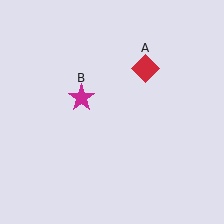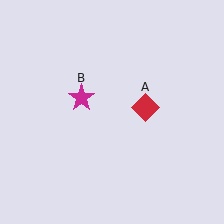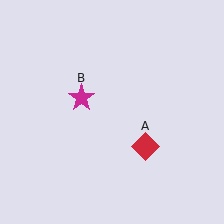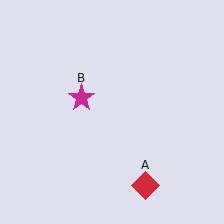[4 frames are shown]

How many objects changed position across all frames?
1 object changed position: red diamond (object A).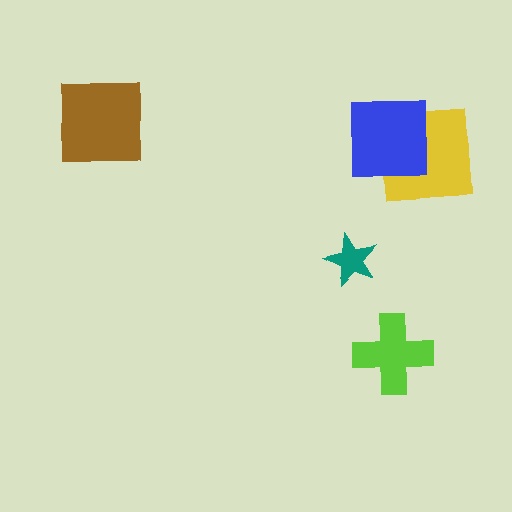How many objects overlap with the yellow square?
1 object overlaps with the yellow square.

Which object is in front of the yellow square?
The blue square is in front of the yellow square.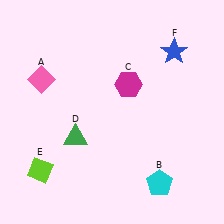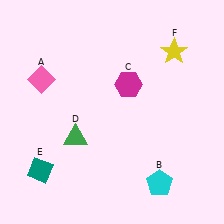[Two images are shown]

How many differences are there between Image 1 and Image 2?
There are 2 differences between the two images.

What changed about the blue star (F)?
In Image 1, F is blue. In Image 2, it changed to yellow.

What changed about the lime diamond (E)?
In Image 1, E is lime. In Image 2, it changed to teal.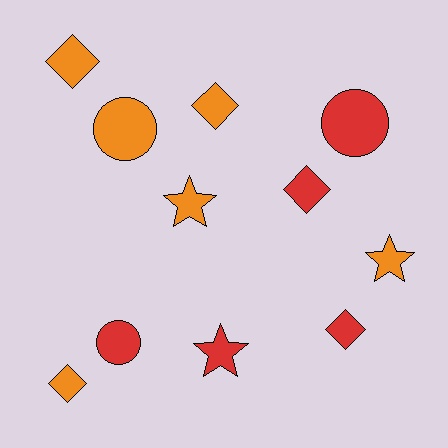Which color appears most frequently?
Orange, with 6 objects.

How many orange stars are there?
There are 2 orange stars.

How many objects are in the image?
There are 11 objects.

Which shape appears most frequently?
Diamond, with 5 objects.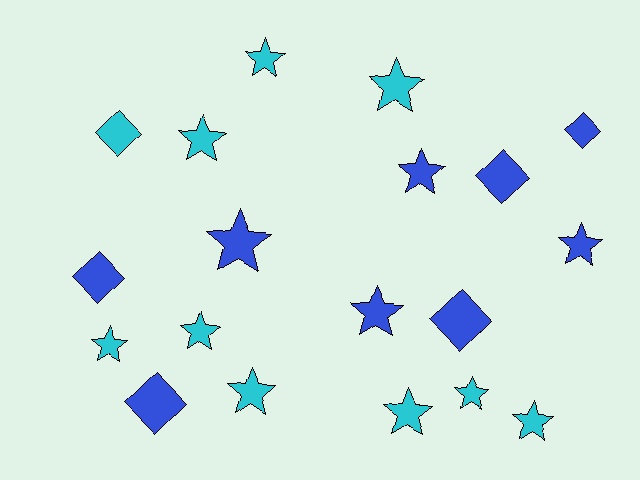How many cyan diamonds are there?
There is 1 cyan diamond.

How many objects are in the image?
There are 19 objects.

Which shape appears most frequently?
Star, with 13 objects.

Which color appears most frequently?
Cyan, with 10 objects.